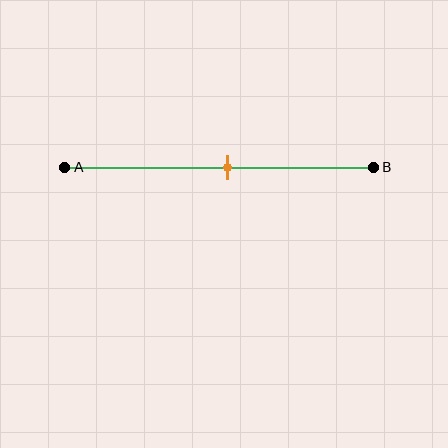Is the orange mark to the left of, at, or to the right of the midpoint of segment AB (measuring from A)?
The orange mark is approximately at the midpoint of segment AB.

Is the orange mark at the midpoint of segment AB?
Yes, the mark is approximately at the midpoint.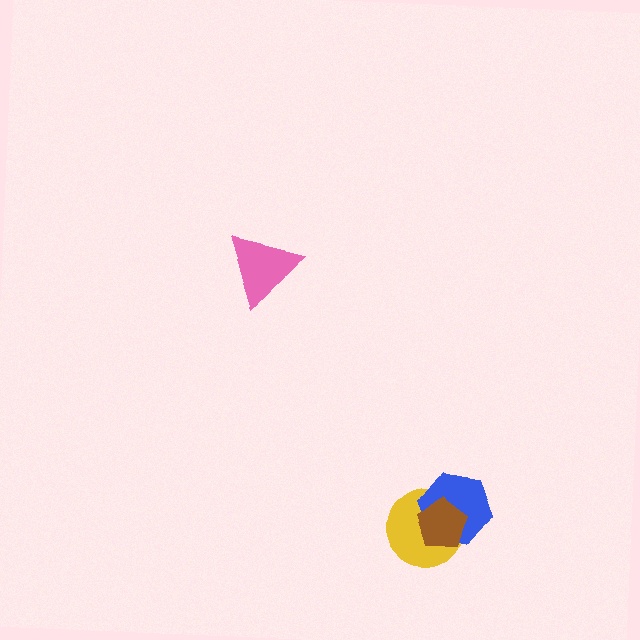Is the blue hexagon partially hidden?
Yes, it is partially covered by another shape.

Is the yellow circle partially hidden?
Yes, it is partially covered by another shape.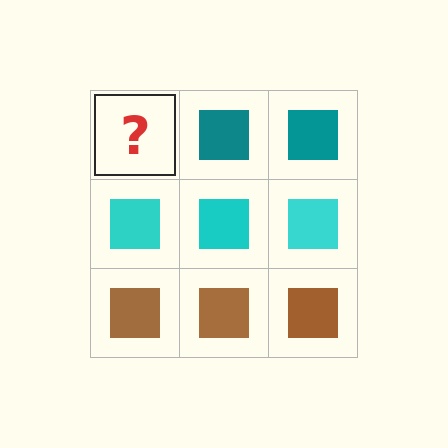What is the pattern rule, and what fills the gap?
The rule is that each row has a consistent color. The gap should be filled with a teal square.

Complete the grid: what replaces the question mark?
The question mark should be replaced with a teal square.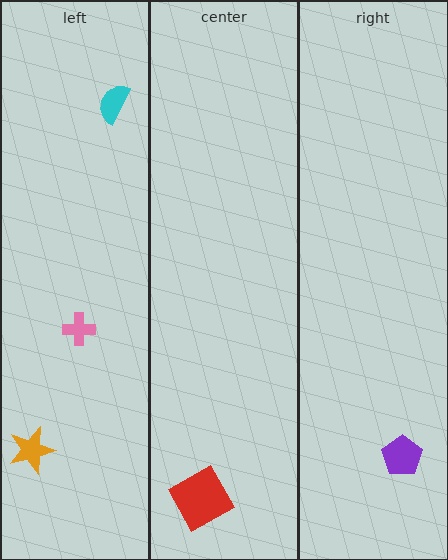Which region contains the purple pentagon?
The right region.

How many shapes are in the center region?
1.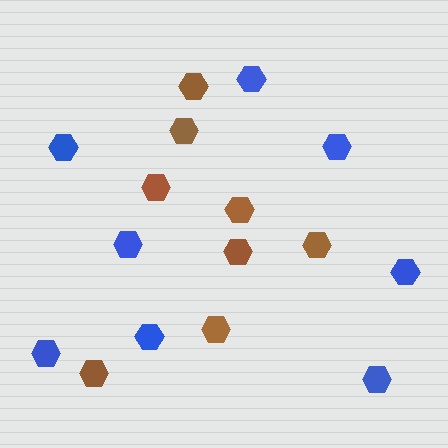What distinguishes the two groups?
There are 2 groups: one group of blue hexagons (8) and one group of brown hexagons (8).